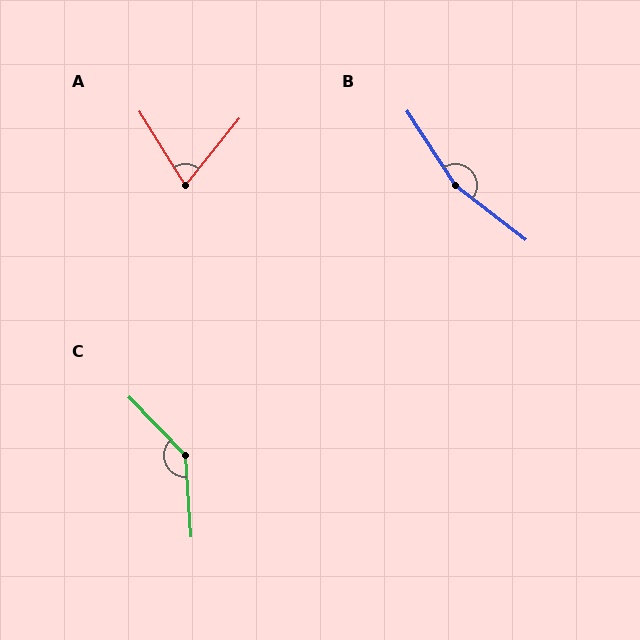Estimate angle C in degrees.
Approximately 140 degrees.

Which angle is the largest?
B, at approximately 161 degrees.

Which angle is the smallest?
A, at approximately 71 degrees.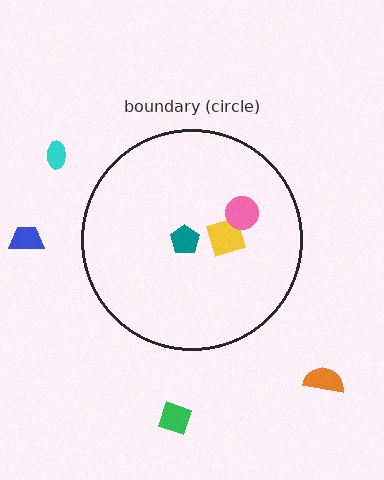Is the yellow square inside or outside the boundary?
Inside.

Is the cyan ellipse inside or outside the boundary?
Outside.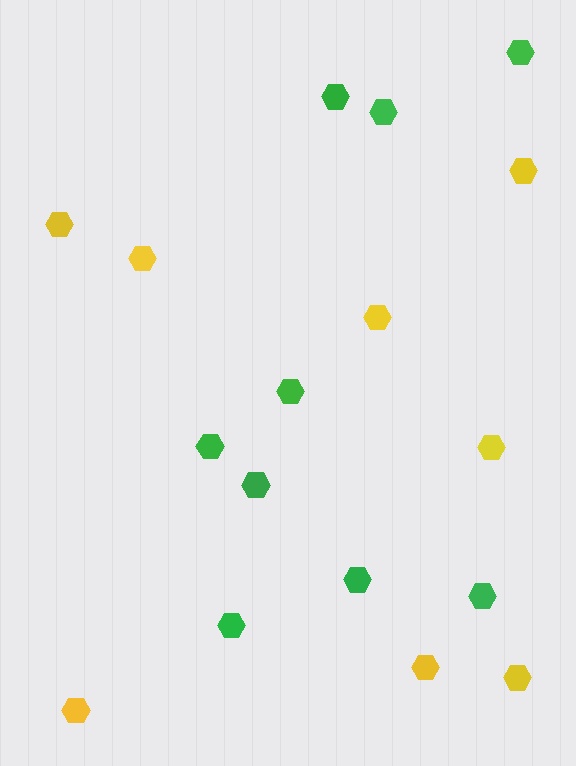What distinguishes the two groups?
There are 2 groups: one group of yellow hexagons (8) and one group of green hexagons (9).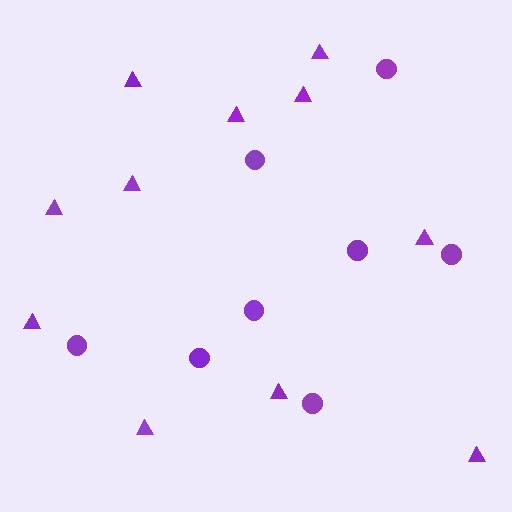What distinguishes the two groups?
There are 2 groups: one group of circles (8) and one group of triangles (11).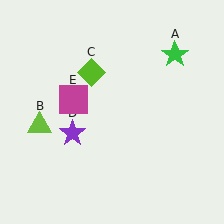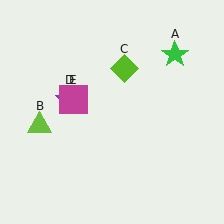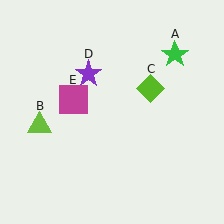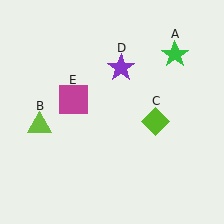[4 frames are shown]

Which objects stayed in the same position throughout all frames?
Green star (object A) and lime triangle (object B) and magenta square (object E) remained stationary.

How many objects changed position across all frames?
2 objects changed position: lime diamond (object C), purple star (object D).